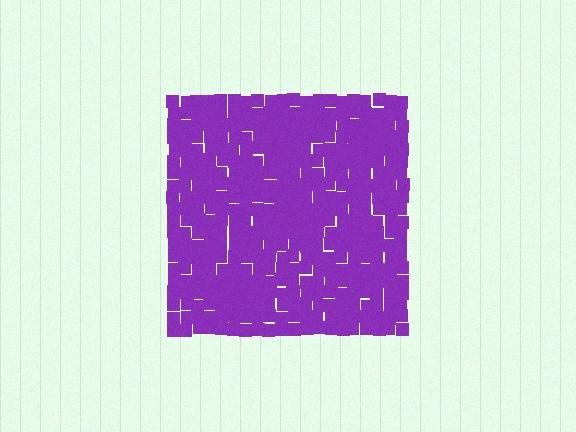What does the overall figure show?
The overall figure shows a square.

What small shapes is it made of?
It is made of small squares.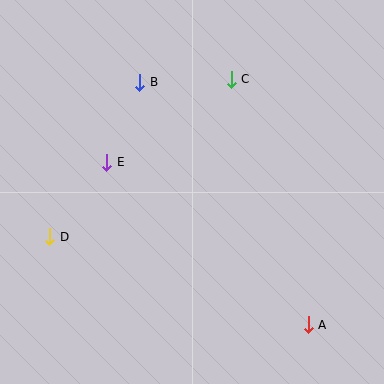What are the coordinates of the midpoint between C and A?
The midpoint between C and A is at (270, 202).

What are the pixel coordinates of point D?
Point D is at (49, 237).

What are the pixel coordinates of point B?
Point B is at (140, 83).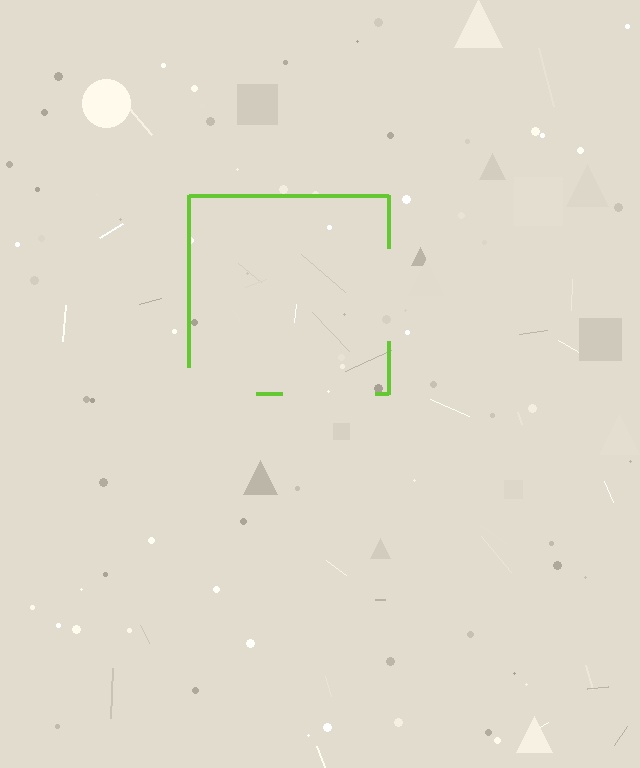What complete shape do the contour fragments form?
The contour fragments form a square.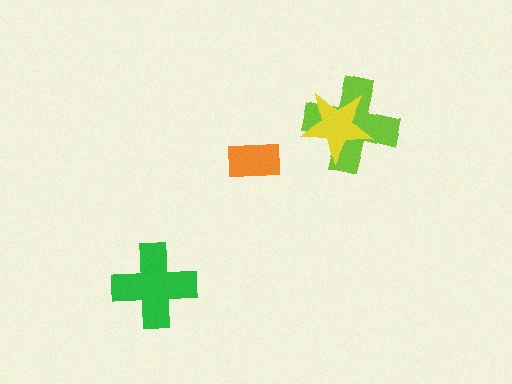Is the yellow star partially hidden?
No, no other shape covers it.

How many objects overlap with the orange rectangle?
0 objects overlap with the orange rectangle.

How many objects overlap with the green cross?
0 objects overlap with the green cross.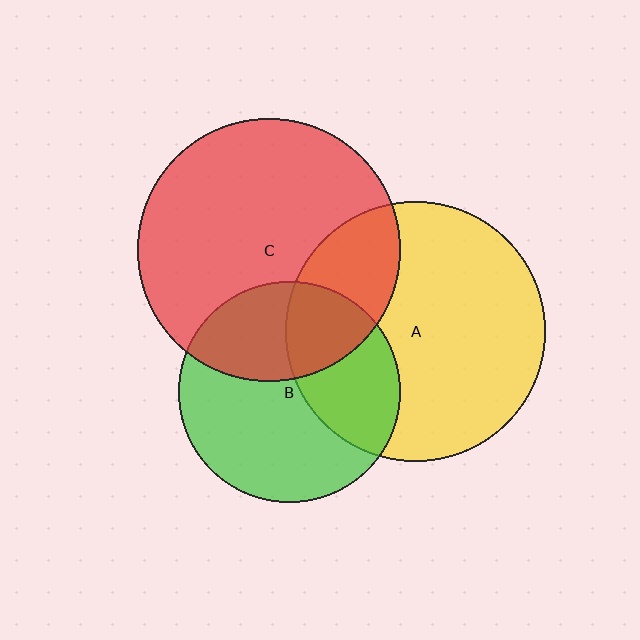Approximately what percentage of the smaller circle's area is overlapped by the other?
Approximately 35%.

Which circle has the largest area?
Circle C (red).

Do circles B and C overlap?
Yes.